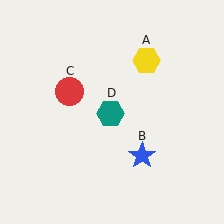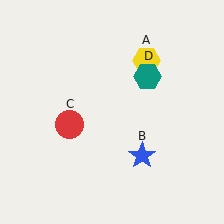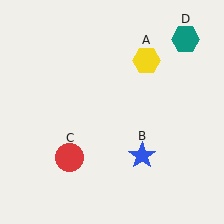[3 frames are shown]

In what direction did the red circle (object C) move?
The red circle (object C) moved down.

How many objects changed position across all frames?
2 objects changed position: red circle (object C), teal hexagon (object D).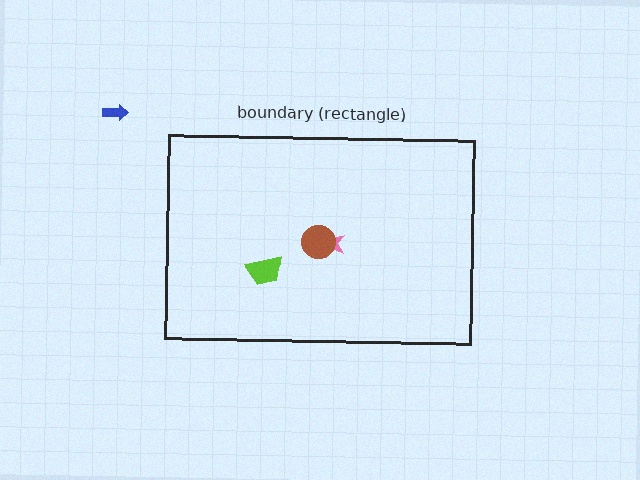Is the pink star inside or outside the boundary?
Inside.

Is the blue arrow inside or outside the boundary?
Outside.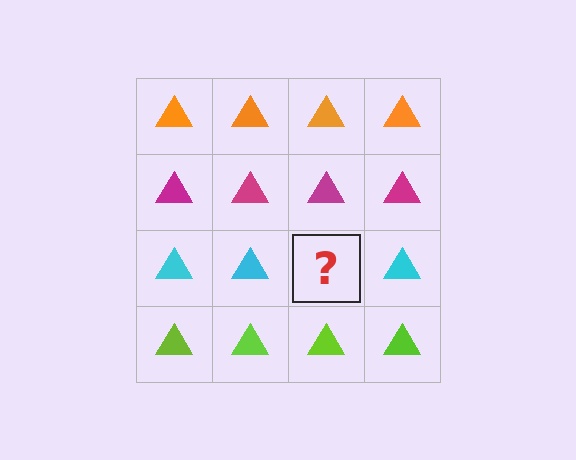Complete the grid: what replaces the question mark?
The question mark should be replaced with a cyan triangle.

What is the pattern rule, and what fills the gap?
The rule is that each row has a consistent color. The gap should be filled with a cyan triangle.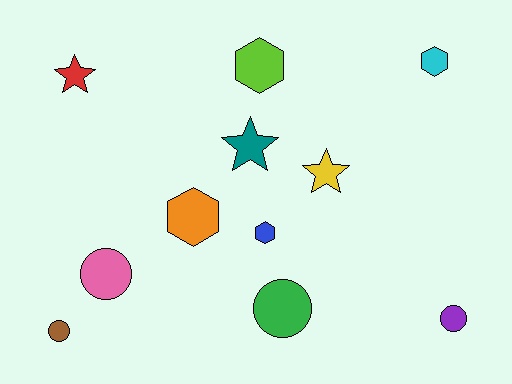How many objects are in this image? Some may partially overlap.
There are 11 objects.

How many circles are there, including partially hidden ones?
There are 4 circles.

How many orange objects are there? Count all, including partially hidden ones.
There is 1 orange object.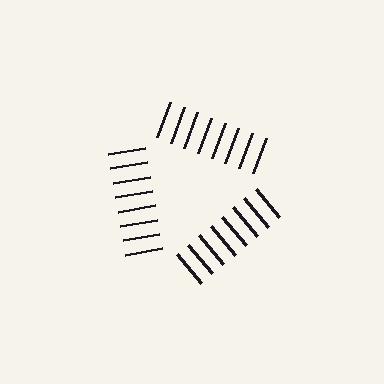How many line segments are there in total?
24 — 8 along each of the 3 edges.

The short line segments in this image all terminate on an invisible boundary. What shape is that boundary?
An illusory triangle — the line segments terminate on its edges but no continuous stroke is drawn.